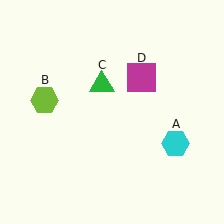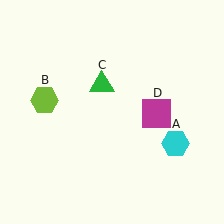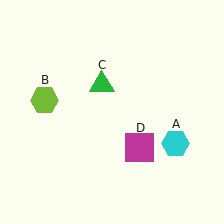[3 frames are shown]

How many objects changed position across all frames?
1 object changed position: magenta square (object D).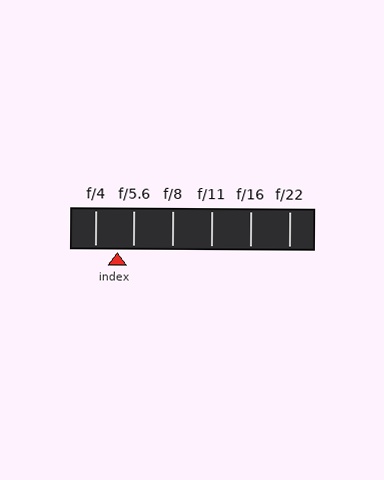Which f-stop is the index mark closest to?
The index mark is closest to f/5.6.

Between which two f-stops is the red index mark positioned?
The index mark is between f/4 and f/5.6.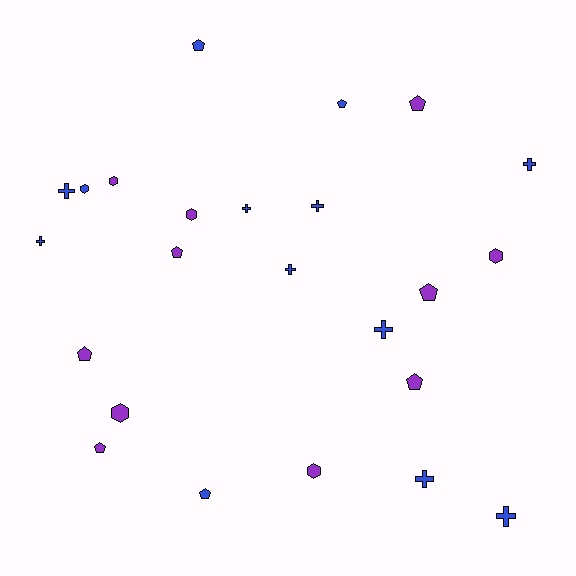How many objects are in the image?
There are 24 objects.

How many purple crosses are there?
There are no purple crosses.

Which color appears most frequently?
Blue, with 13 objects.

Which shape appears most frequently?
Pentagon, with 9 objects.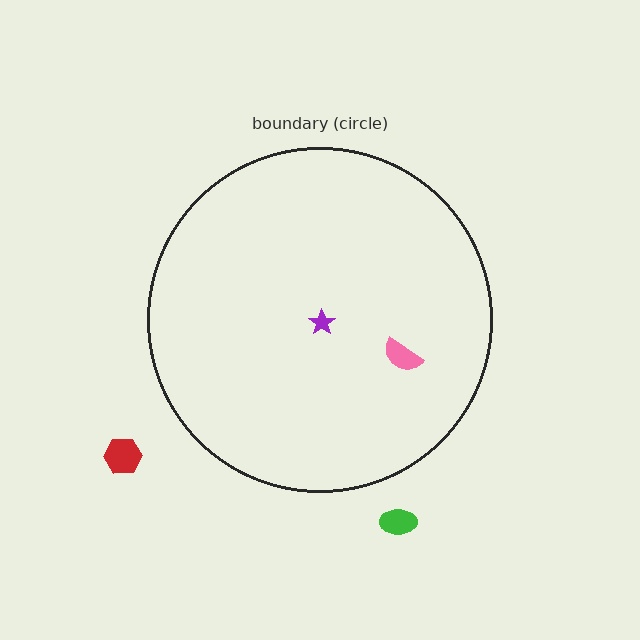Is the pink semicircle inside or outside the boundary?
Inside.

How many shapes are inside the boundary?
2 inside, 2 outside.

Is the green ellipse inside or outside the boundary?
Outside.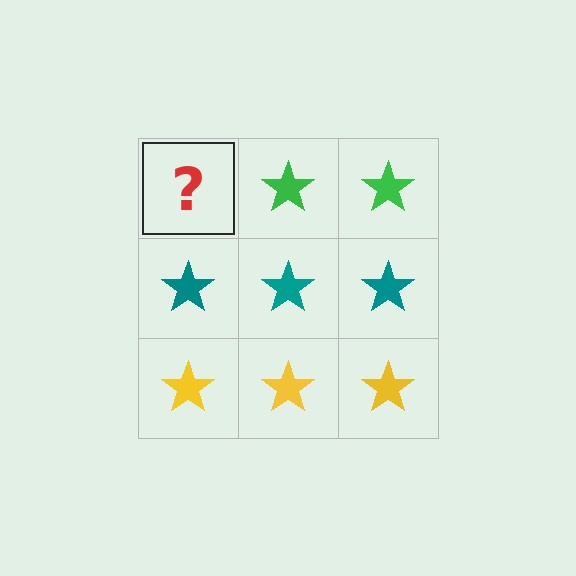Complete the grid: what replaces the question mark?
The question mark should be replaced with a green star.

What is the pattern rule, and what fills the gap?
The rule is that each row has a consistent color. The gap should be filled with a green star.